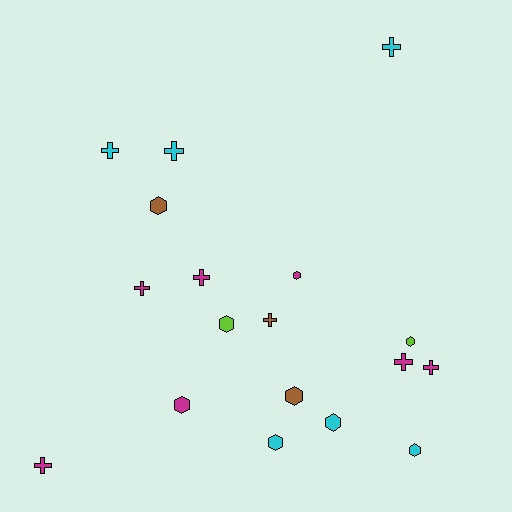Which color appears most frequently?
Magenta, with 7 objects.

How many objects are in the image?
There are 18 objects.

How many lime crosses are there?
There are no lime crosses.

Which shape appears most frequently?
Hexagon, with 9 objects.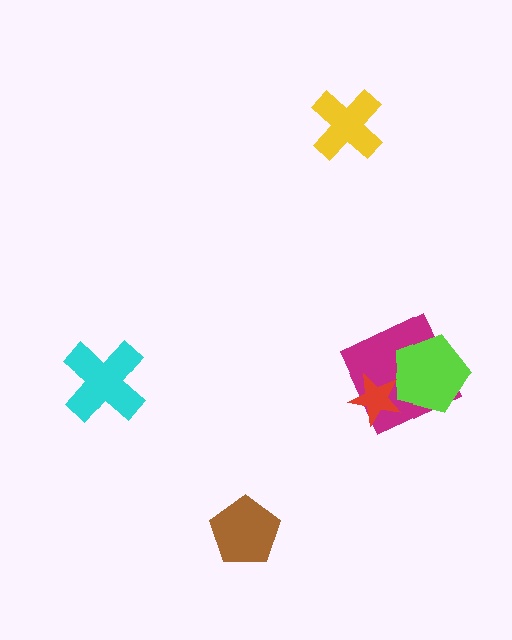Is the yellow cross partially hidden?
No, no other shape covers it.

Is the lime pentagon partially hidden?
Yes, it is partially covered by another shape.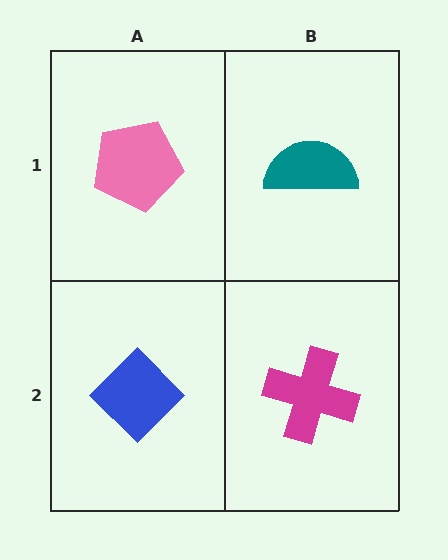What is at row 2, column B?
A magenta cross.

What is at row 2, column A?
A blue diamond.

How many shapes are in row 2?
2 shapes.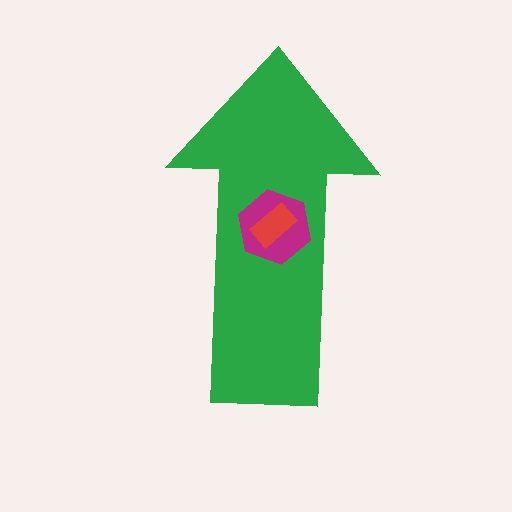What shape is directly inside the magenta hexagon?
The red rectangle.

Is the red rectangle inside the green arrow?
Yes.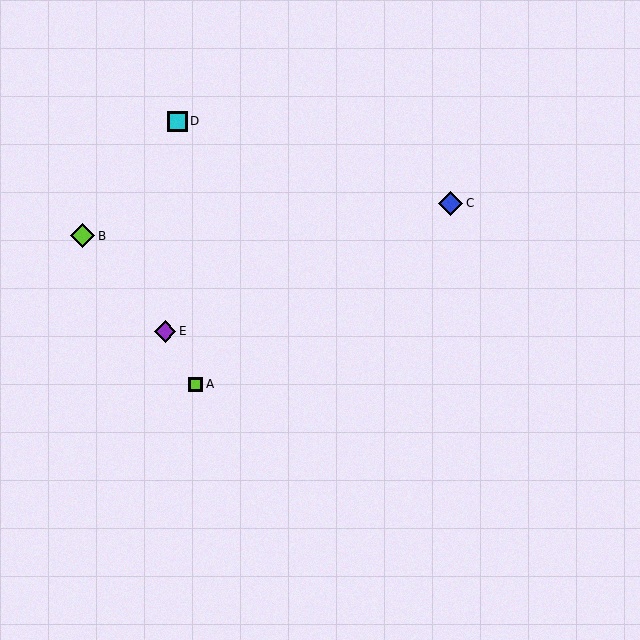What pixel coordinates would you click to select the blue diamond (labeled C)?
Click at (450, 204) to select the blue diamond C.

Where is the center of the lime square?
The center of the lime square is at (196, 384).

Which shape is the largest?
The blue diamond (labeled C) is the largest.